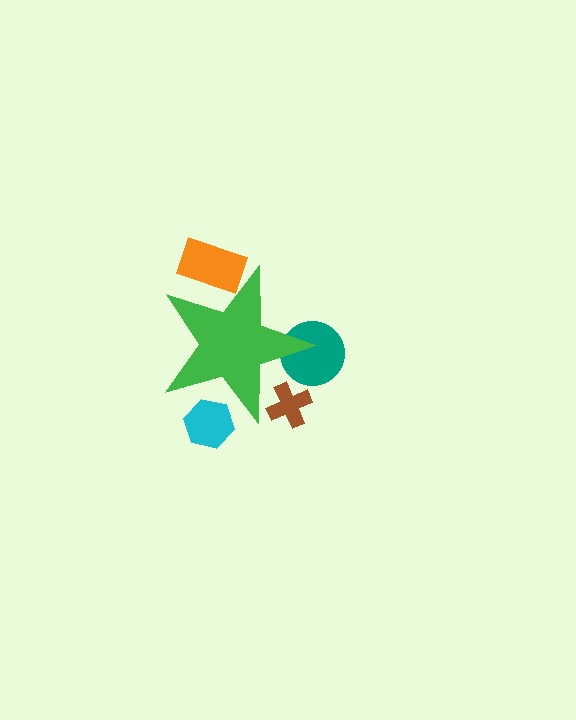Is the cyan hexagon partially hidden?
Yes, the cyan hexagon is partially hidden behind the green star.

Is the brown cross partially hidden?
Yes, the brown cross is partially hidden behind the green star.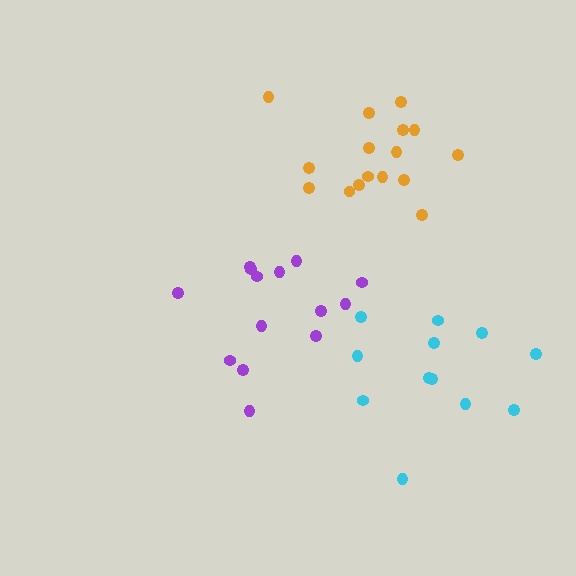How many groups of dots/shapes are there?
There are 3 groups.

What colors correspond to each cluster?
The clusters are colored: purple, orange, cyan.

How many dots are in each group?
Group 1: 14 dots, Group 2: 16 dots, Group 3: 12 dots (42 total).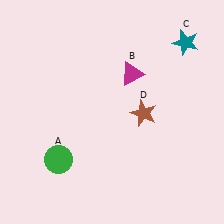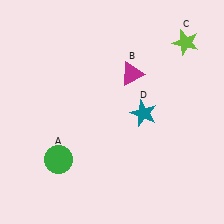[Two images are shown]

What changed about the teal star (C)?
In Image 1, C is teal. In Image 2, it changed to lime.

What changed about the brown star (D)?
In Image 1, D is brown. In Image 2, it changed to teal.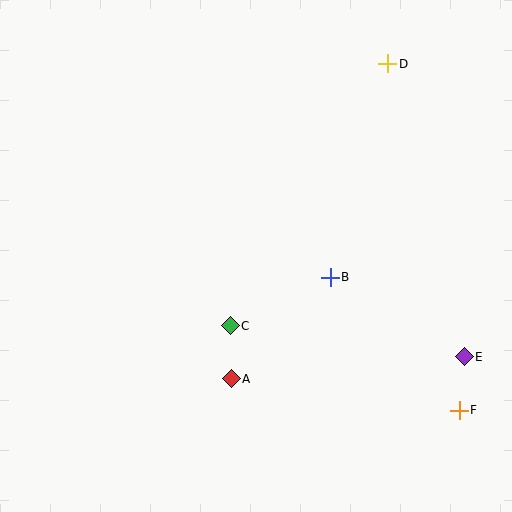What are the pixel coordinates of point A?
Point A is at (231, 379).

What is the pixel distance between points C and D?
The distance between C and D is 305 pixels.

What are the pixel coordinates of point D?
Point D is at (388, 64).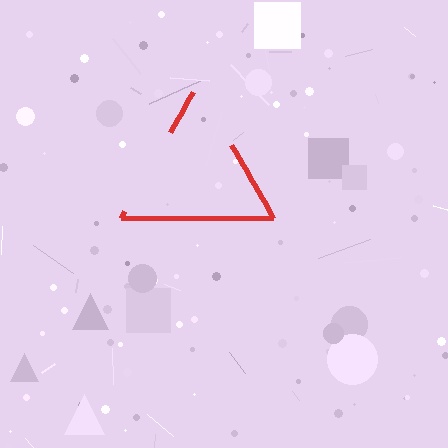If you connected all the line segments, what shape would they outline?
They would outline a triangle.